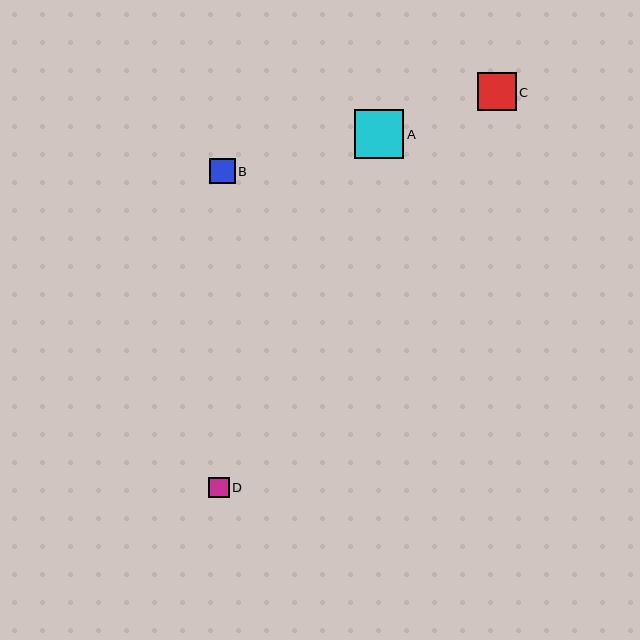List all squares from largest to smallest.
From largest to smallest: A, C, B, D.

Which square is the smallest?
Square D is the smallest with a size of approximately 20 pixels.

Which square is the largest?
Square A is the largest with a size of approximately 49 pixels.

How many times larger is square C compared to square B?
Square C is approximately 1.5 times the size of square B.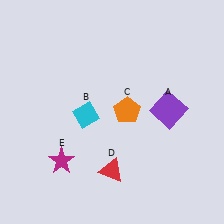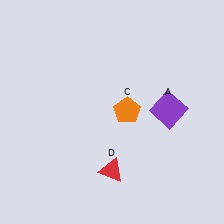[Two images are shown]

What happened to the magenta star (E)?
The magenta star (E) was removed in Image 2. It was in the bottom-left area of Image 1.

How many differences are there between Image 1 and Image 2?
There are 2 differences between the two images.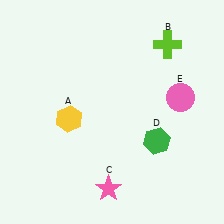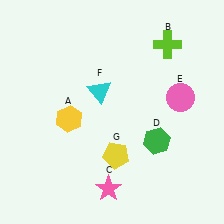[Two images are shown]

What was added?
A cyan triangle (F), a yellow pentagon (G) were added in Image 2.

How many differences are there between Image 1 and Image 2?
There are 2 differences between the two images.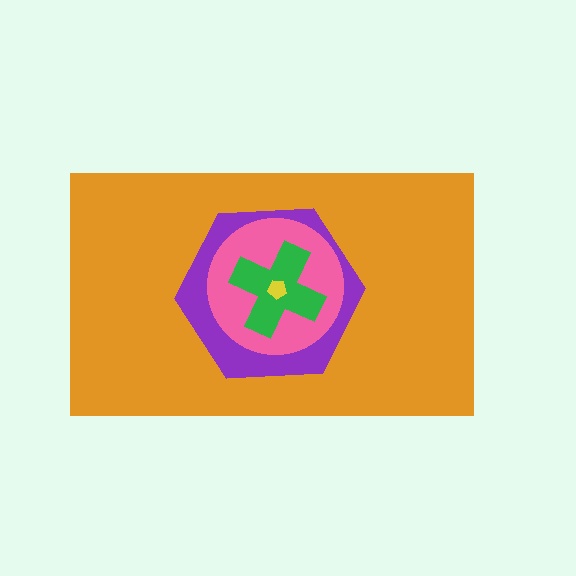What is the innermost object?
The yellow pentagon.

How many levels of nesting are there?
5.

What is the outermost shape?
The orange rectangle.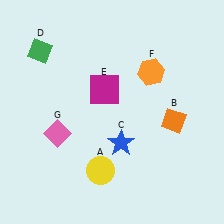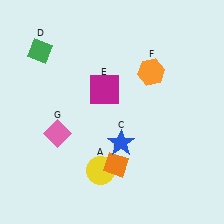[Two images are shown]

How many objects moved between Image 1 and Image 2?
1 object moved between the two images.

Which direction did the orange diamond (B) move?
The orange diamond (B) moved left.